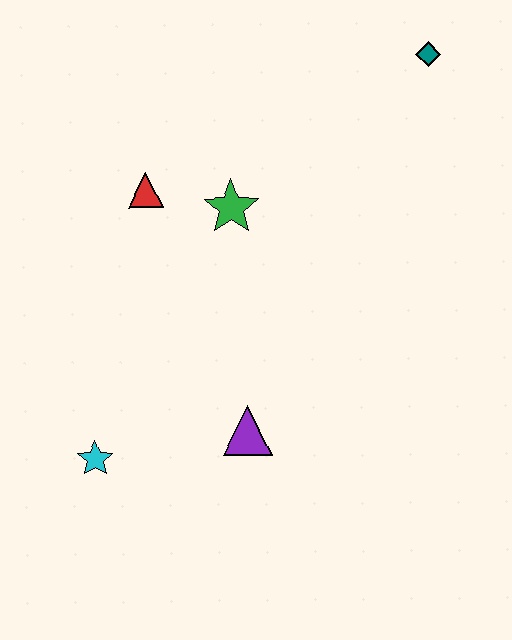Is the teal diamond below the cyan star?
No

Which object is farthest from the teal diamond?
The cyan star is farthest from the teal diamond.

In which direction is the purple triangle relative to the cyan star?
The purple triangle is to the right of the cyan star.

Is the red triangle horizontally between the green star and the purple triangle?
No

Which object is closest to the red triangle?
The green star is closest to the red triangle.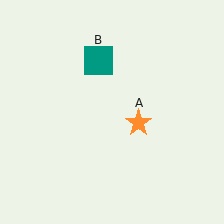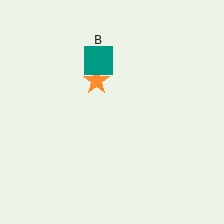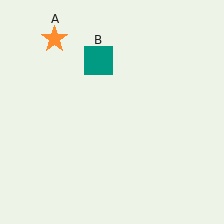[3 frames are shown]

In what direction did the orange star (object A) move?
The orange star (object A) moved up and to the left.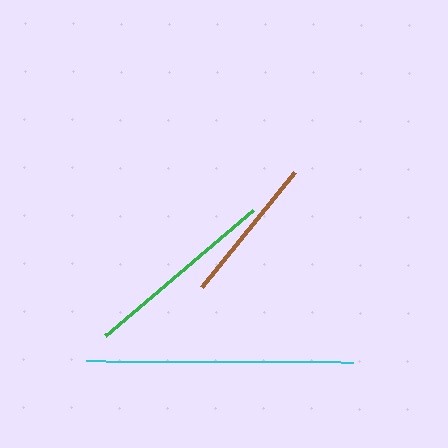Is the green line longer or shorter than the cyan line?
The cyan line is longer than the green line.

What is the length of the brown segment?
The brown segment is approximately 148 pixels long.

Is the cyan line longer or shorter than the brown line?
The cyan line is longer than the brown line.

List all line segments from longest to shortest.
From longest to shortest: cyan, green, brown.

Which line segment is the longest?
The cyan line is the longest at approximately 267 pixels.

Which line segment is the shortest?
The brown line is the shortest at approximately 148 pixels.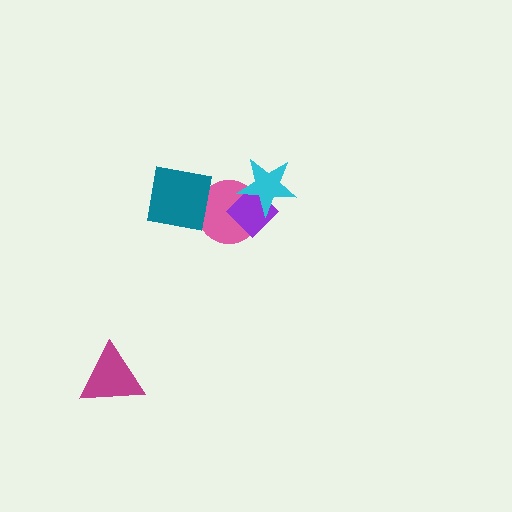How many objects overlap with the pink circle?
3 objects overlap with the pink circle.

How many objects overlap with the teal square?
1 object overlaps with the teal square.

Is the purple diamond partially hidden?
Yes, it is partially covered by another shape.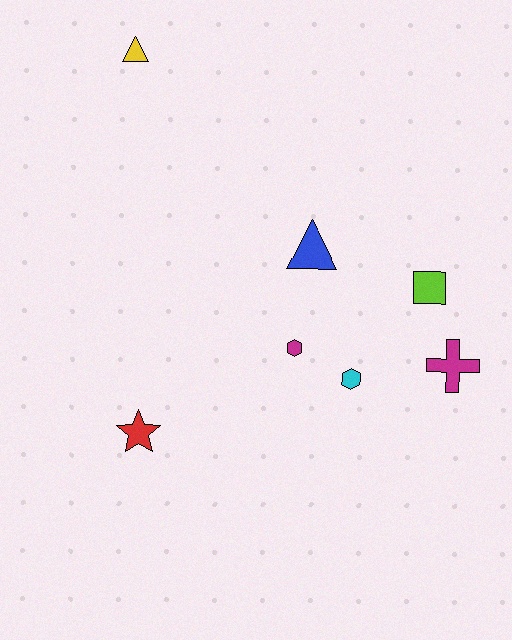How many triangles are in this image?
There are 2 triangles.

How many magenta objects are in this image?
There are 2 magenta objects.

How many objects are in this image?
There are 7 objects.